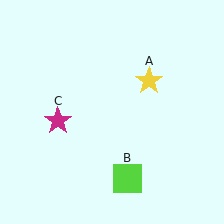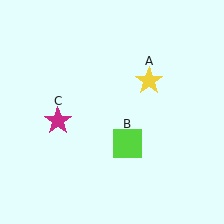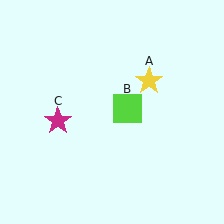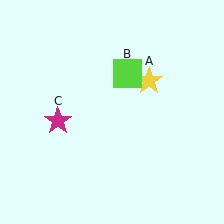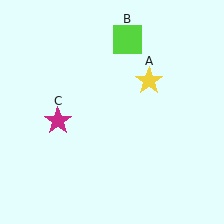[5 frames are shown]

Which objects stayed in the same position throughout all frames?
Yellow star (object A) and magenta star (object C) remained stationary.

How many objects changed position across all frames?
1 object changed position: lime square (object B).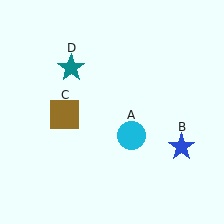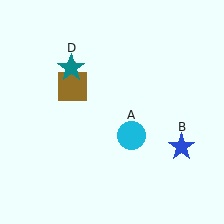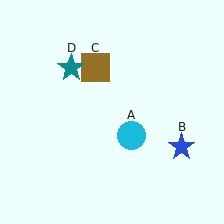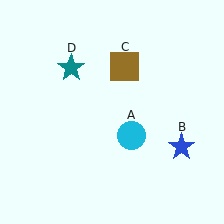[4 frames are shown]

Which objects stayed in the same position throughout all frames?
Cyan circle (object A) and blue star (object B) and teal star (object D) remained stationary.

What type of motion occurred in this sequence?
The brown square (object C) rotated clockwise around the center of the scene.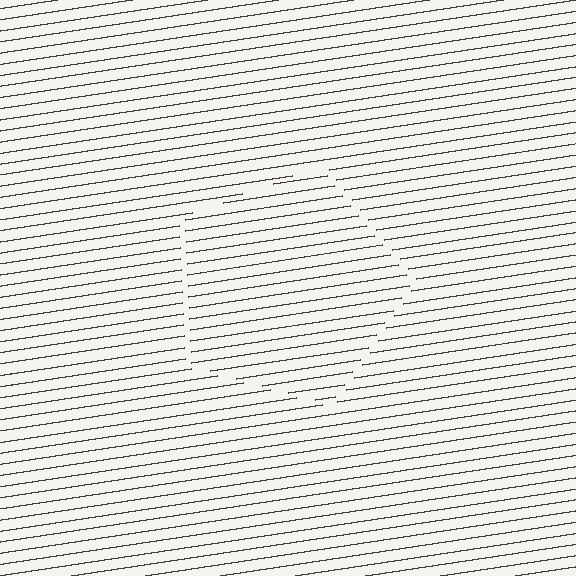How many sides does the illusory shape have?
5 sides — the line-ends trace a pentagon.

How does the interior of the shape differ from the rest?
The interior of the shape contains the same grating, shifted by half a period — the contour is defined by the phase discontinuity where line-ends from the inner and outer gratings abut.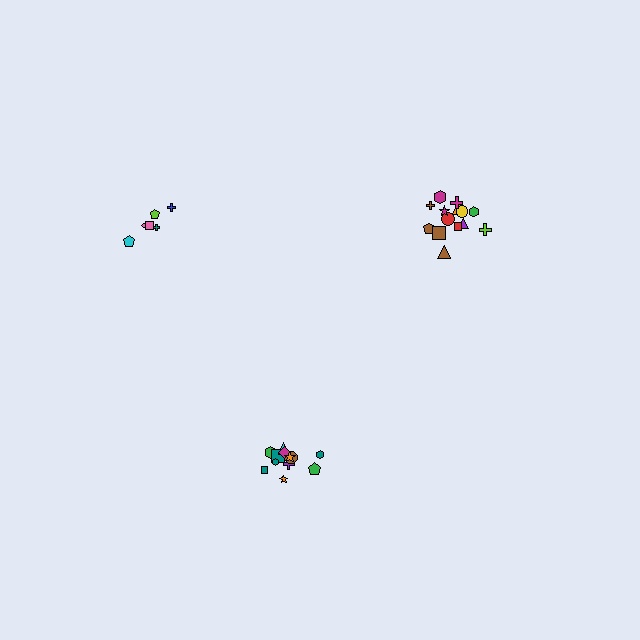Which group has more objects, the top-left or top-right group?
The top-right group.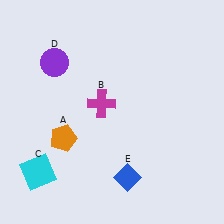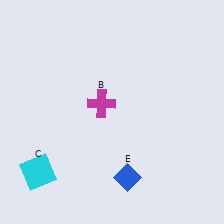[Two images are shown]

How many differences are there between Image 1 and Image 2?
There are 2 differences between the two images.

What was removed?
The orange pentagon (A), the purple circle (D) were removed in Image 2.